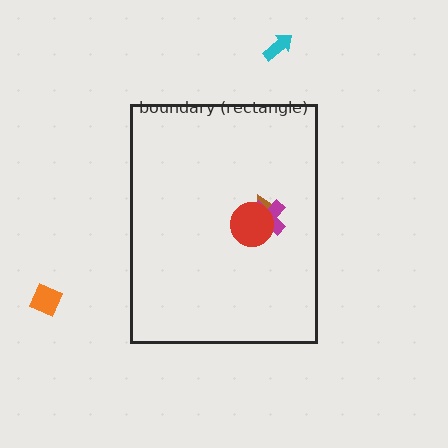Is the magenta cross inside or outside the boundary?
Inside.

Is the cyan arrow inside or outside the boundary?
Outside.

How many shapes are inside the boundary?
3 inside, 2 outside.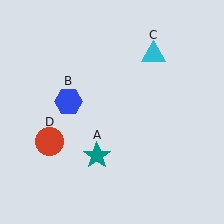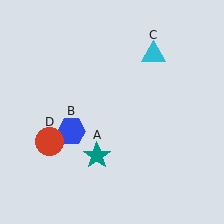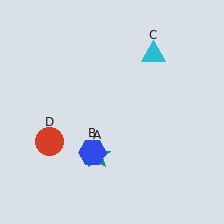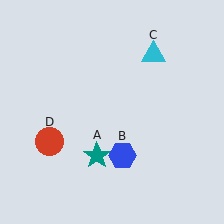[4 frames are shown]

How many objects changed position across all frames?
1 object changed position: blue hexagon (object B).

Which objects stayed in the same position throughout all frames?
Teal star (object A) and cyan triangle (object C) and red circle (object D) remained stationary.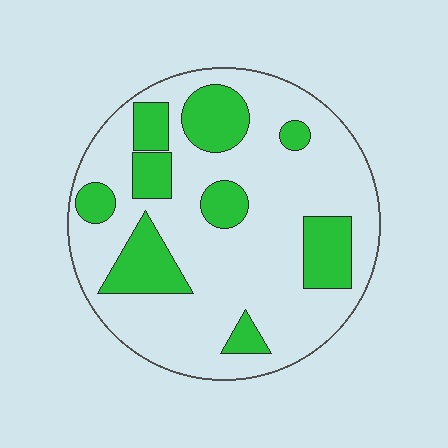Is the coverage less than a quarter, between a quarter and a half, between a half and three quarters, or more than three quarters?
Between a quarter and a half.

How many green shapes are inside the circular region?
9.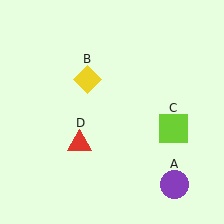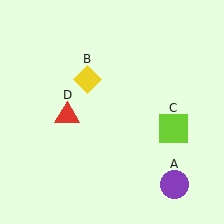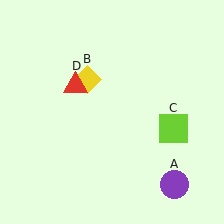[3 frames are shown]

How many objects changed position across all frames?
1 object changed position: red triangle (object D).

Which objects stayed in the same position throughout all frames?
Purple circle (object A) and yellow diamond (object B) and lime square (object C) remained stationary.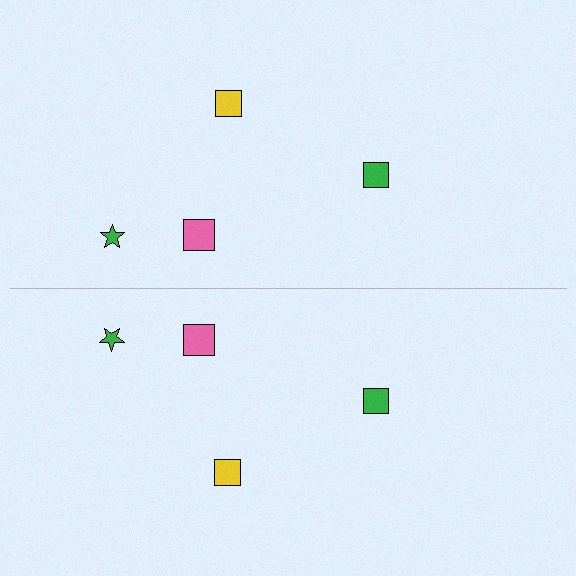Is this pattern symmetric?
Yes, this pattern has bilateral (reflection) symmetry.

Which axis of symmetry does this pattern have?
The pattern has a horizontal axis of symmetry running through the center of the image.